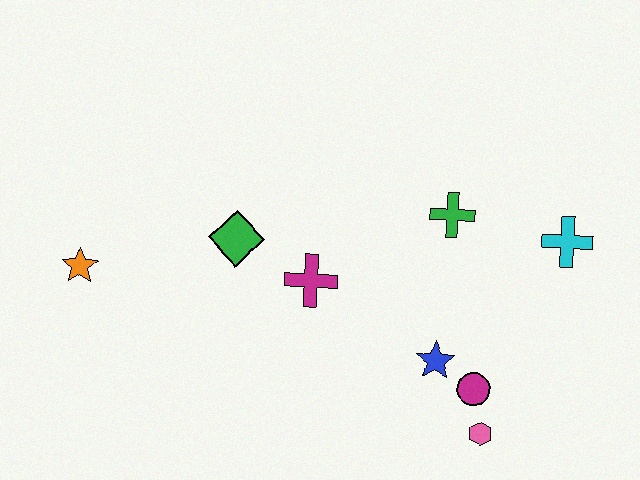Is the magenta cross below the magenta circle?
No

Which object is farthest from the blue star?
The orange star is farthest from the blue star.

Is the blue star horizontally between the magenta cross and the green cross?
Yes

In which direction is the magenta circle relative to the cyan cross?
The magenta circle is below the cyan cross.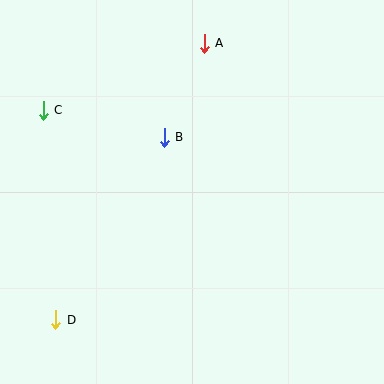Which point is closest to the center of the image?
Point B at (164, 137) is closest to the center.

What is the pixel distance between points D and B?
The distance between D and B is 212 pixels.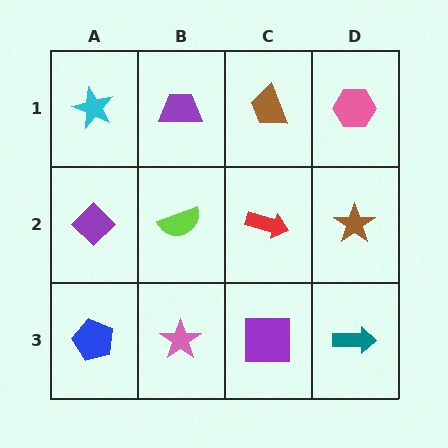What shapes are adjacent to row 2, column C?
A brown trapezoid (row 1, column C), a purple square (row 3, column C), a lime semicircle (row 2, column B), a brown star (row 2, column D).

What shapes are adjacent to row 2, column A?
A cyan star (row 1, column A), a blue pentagon (row 3, column A), a lime semicircle (row 2, column B).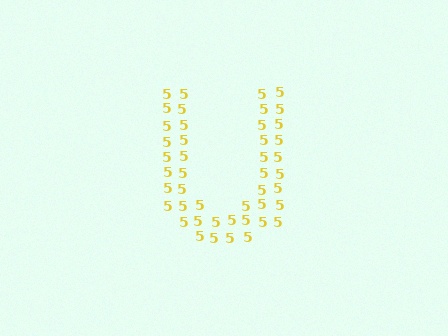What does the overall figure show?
The overall figure shows the letter U.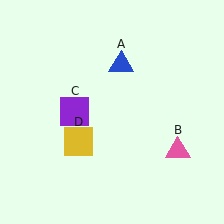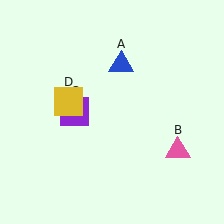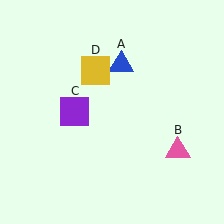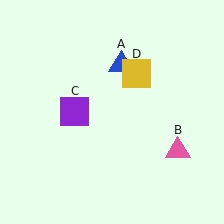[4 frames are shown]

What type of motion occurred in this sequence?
The yellow square (object D) rotated clockwise around the center of the scene.